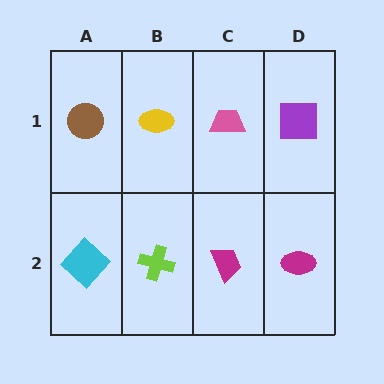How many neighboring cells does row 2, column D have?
2.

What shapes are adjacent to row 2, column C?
A pink trapezoid (row 1, column C), a lime cross (row 2, column B), a magenta ellipse (row 2, column D).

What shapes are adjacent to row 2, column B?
A yellow ellipse (row 1, column B), a cyan diamond (row 2, column A), a magenta trapezoid (row 2, column C).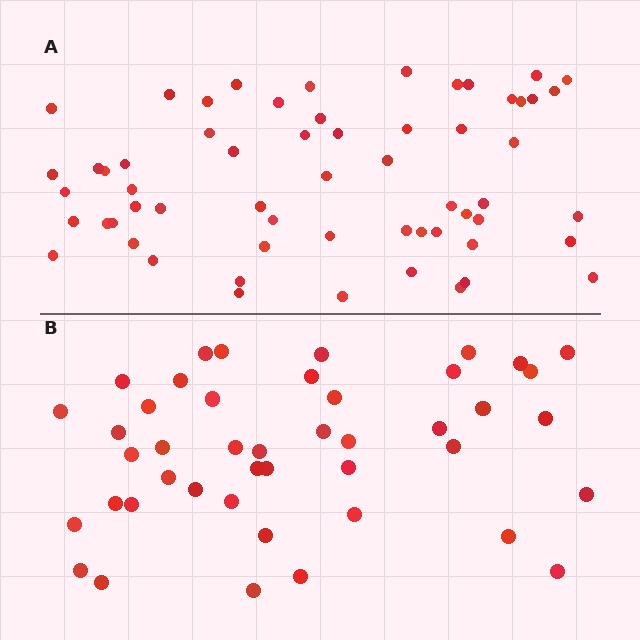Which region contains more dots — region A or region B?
Region A (the top region) has more dots.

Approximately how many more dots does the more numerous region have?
Region A has approximately 15 more dots than region B.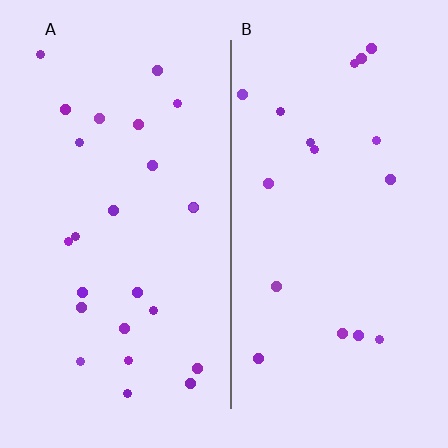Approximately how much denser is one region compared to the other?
Approximately 1.4× — region A over region B.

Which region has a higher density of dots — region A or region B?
A (the left).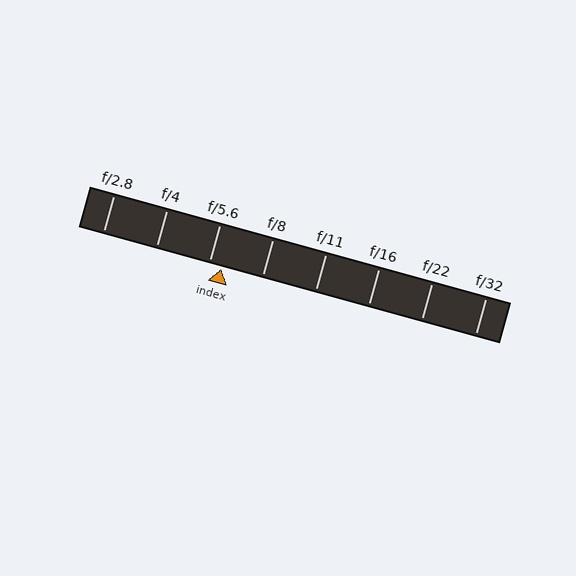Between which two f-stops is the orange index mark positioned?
The index mark is between f/5.6 and f/8.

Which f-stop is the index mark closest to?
The index mark is closest to f/5.6.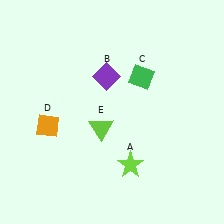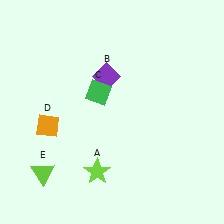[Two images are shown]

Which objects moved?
The objects that moved are: the lime star (A), the green diamond (C), the lime triangle (E).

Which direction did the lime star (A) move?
The lime star (A) moved left.